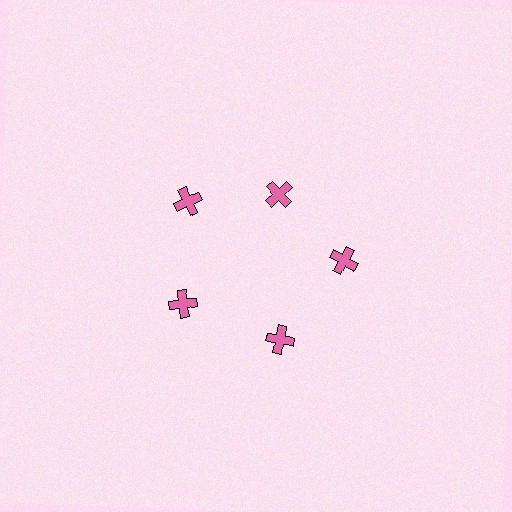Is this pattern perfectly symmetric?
No. The 5 pink crosses are arranged in a ring, but one element near the 1 o'clock position is pulled inward toward the center, breaking the 5-fold rotational symmetry.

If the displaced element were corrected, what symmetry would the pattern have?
It would have 5-fold rotational symmetry — the pattern would map onto itself every 72 degrees.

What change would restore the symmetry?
The symmetry would be restored by moving it outward, back onto the ring so that all 5 crosses sit at equal angles and equal distance from the center.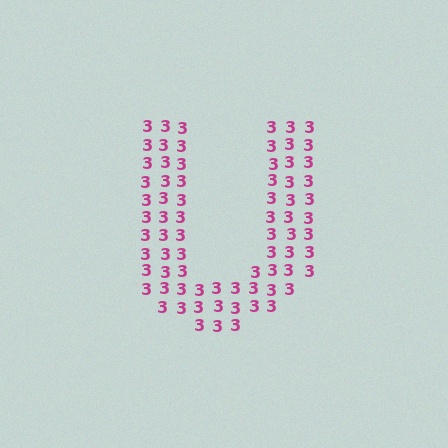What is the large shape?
The large shape is the letter U.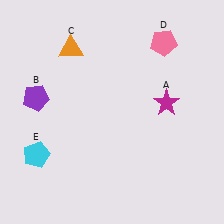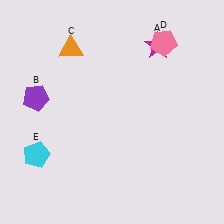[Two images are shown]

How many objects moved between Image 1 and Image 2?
1 object moved between the two images.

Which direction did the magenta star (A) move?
The magenta star (A) moved up.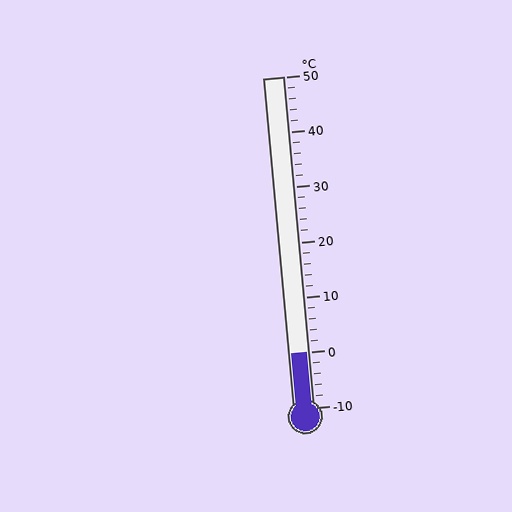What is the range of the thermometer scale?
The thermometer scale ranges from -10°C to 50°C.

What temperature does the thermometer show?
The thermometer shows approximately 0°C.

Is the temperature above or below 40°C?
The temperature is below 40°C.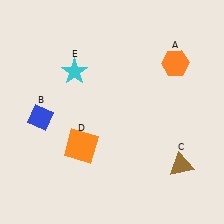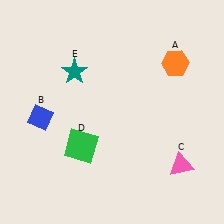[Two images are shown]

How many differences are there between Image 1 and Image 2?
There are 3 differences between the two images.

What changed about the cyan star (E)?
In Image 1, E is cyan. In Image 2, it changed to teal.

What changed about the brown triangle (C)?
In Image 1, C is brown. In Image 2, it changed to pink.